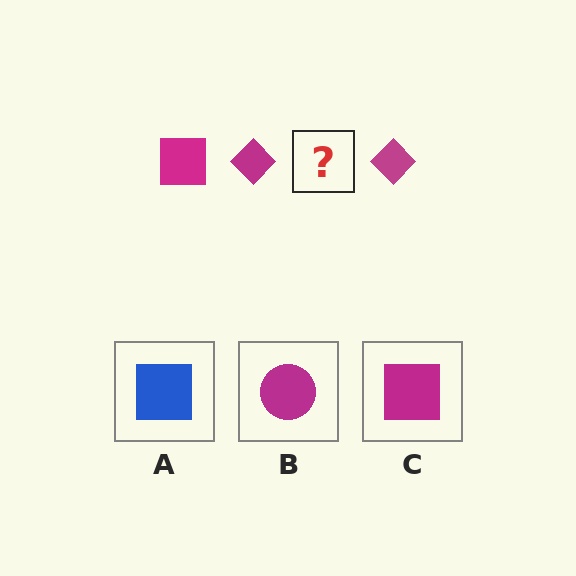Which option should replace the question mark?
Option C.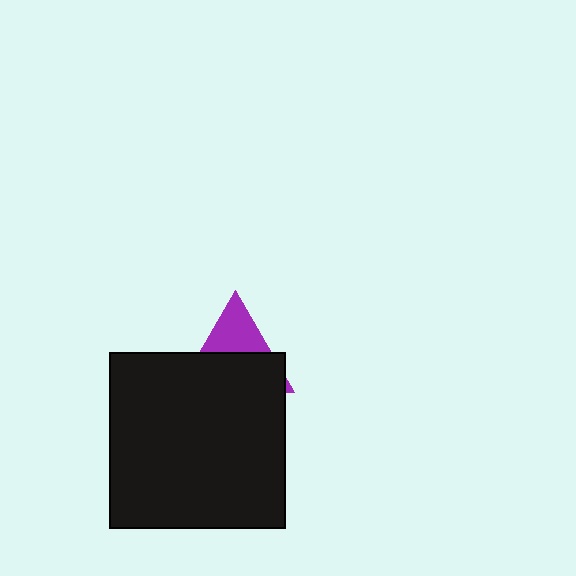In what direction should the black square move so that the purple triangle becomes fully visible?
The black square should move down. That is the shortest direction to clear the overlap and leave the purple triangle fully visible.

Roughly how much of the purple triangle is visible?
A small part of it is visible (roughly 37%).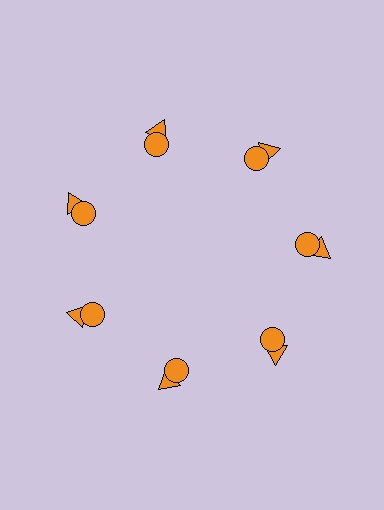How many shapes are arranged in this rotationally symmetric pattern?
There are 14 shapes, arranged in 7 groups of 2.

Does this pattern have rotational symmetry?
Yes, this pattern has 7-fold rotational symmetry. It looks the same after rotating 51 degrees around the center.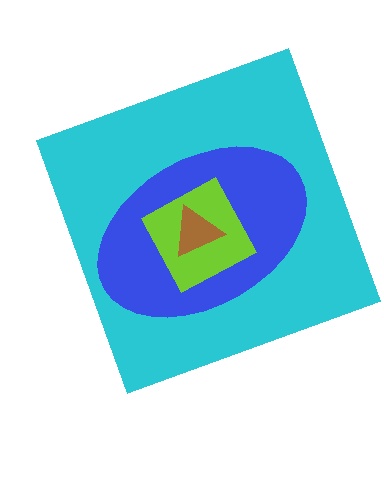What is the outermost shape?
The cyan square.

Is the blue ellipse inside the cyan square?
Yes.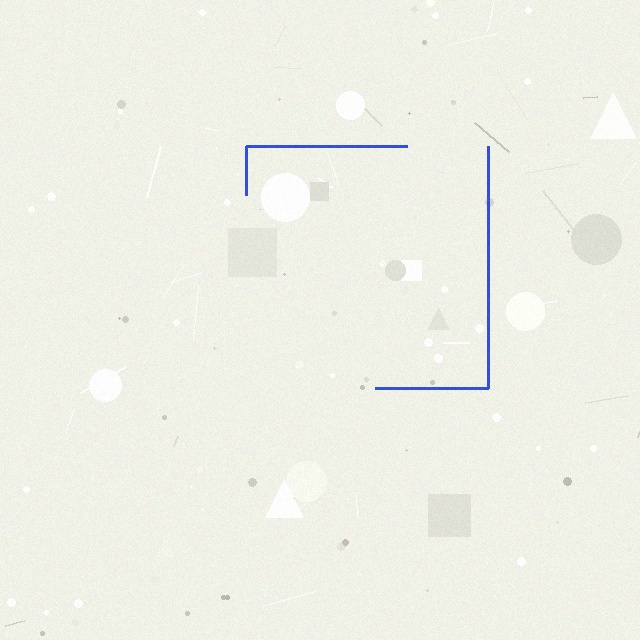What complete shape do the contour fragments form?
The contour fragments form a square.